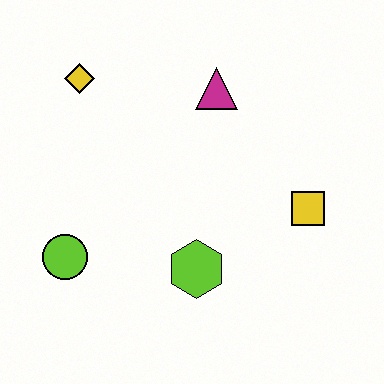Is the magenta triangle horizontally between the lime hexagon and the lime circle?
No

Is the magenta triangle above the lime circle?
Yes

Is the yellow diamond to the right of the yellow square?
No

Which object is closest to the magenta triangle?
The yellow diamond is closest to the magenta triangle.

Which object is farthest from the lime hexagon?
The yellow diamond is farthest from the lime hexagon.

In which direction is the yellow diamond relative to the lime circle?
The yellow diamond is above the lime circle.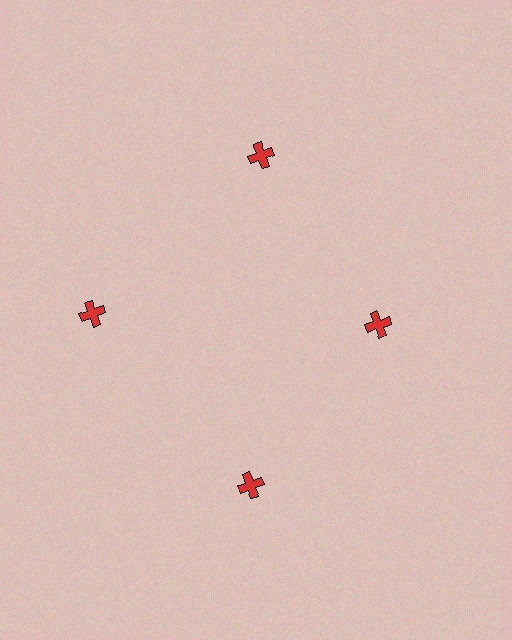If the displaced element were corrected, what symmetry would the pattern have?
It would have 4-fold rotational symmetry — the pattern would map onto itself every 90 degrees.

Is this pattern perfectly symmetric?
No. The 4 red crosses are arranged in a ring, but one element near the 3 o'clock position is pulled inward toward the center, breaking the 4-fold rotational symmetry.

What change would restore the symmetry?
The symmetry would be restored by moving it outward, back onto the ring so that all 4 crosses sit at equal angles and equal distance from the center.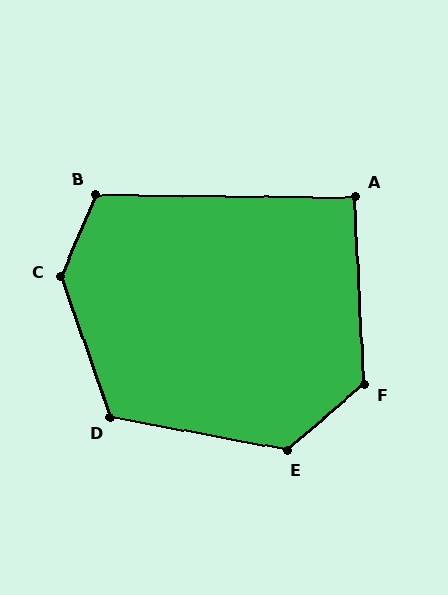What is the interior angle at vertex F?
Approximately 128 degrees (obtuse).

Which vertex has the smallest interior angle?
A, at approximately 94 degrees.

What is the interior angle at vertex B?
Approximately 112 degrees (obtuse).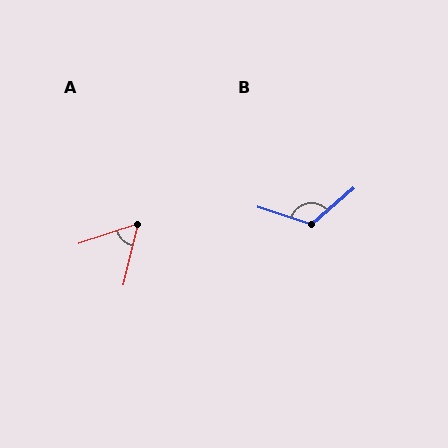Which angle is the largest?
B, at approximately 121 degrees.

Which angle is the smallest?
A, at approximately 58 degrees.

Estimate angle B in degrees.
Approximately 121 degrees.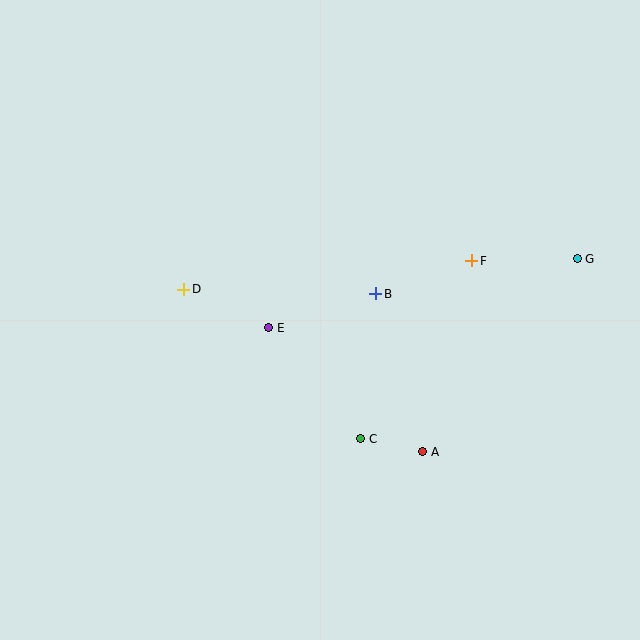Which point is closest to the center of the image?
Point E at (269, 328) is closest to the center.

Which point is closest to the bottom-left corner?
Point D is closest to the bottom-left corner.